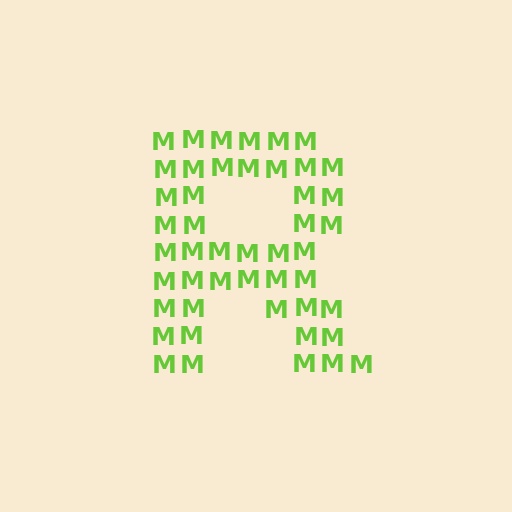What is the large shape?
The large shape is the letter R.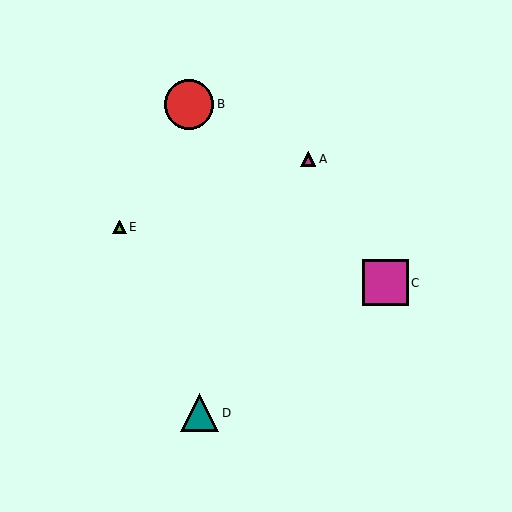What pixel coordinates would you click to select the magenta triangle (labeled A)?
Click at (308, 159) to select the magenta triangle A.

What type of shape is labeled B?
Shape B is a red circle.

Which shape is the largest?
The red circle (labeled B) is the largest.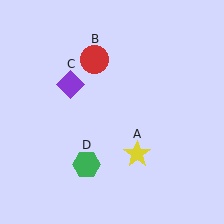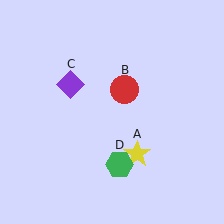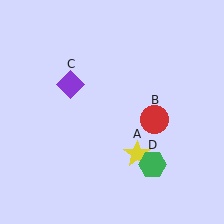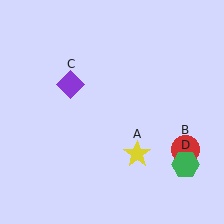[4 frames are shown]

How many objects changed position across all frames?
2 objects changed position: red circle (object B), green hexagon (object D).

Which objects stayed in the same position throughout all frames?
Yellow star (object A) and purple diamond (object C) remained stationary.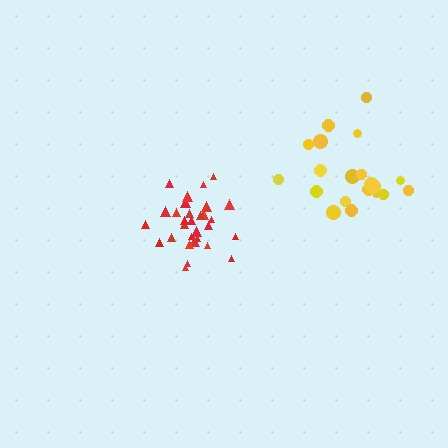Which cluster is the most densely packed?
Red.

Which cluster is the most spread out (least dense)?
Yellow.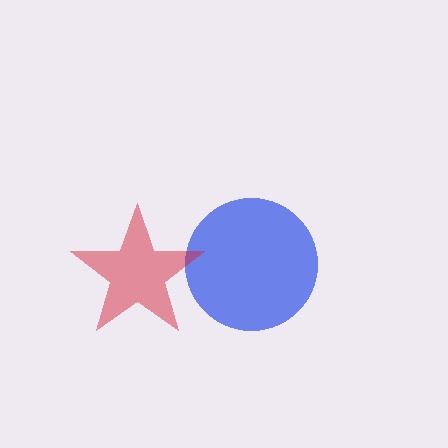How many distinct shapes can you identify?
There are 2 distinct shapes: a blue circle, a red star.